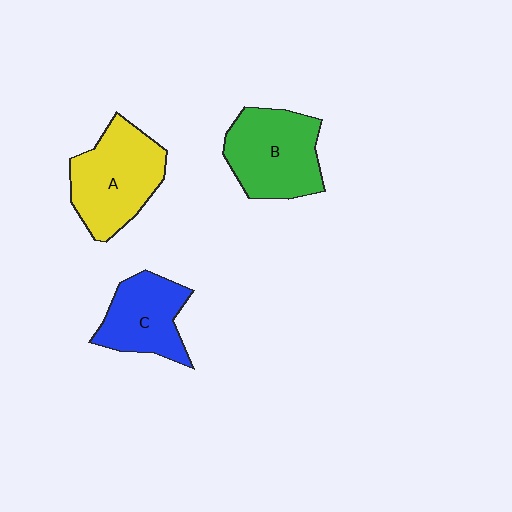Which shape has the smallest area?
Shape C (blue).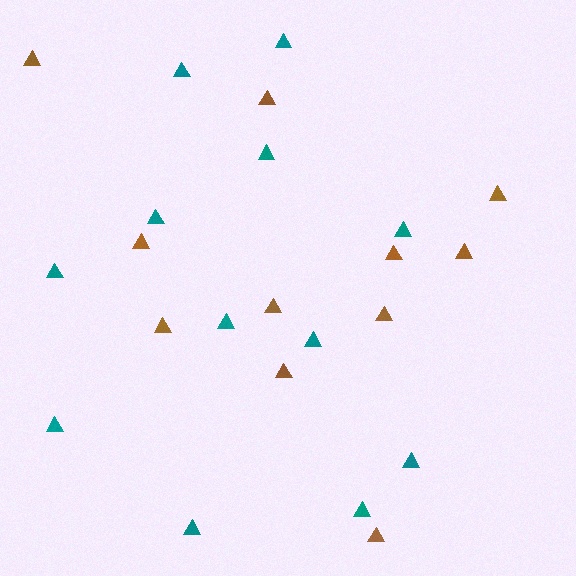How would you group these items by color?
There are 2 groups: one group of brown triangles (11) and one group of teal triangles (12).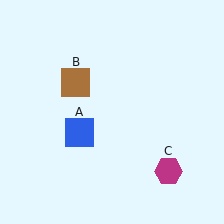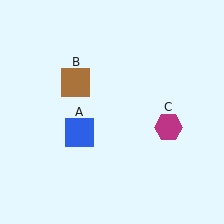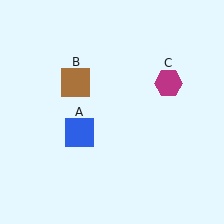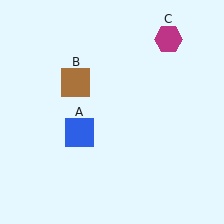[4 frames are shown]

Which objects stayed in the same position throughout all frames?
Blue square (object A) and brown square (object B) remained stationary.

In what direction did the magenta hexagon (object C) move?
The magenta hexagon (object C) moved up.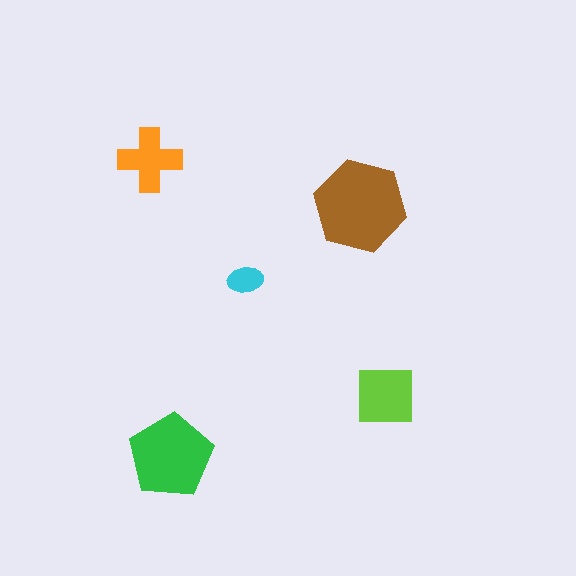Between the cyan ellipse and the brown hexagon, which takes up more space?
The brown hexagon.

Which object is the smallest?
The cyan ellipse.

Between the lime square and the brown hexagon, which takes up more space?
The brown hexagon.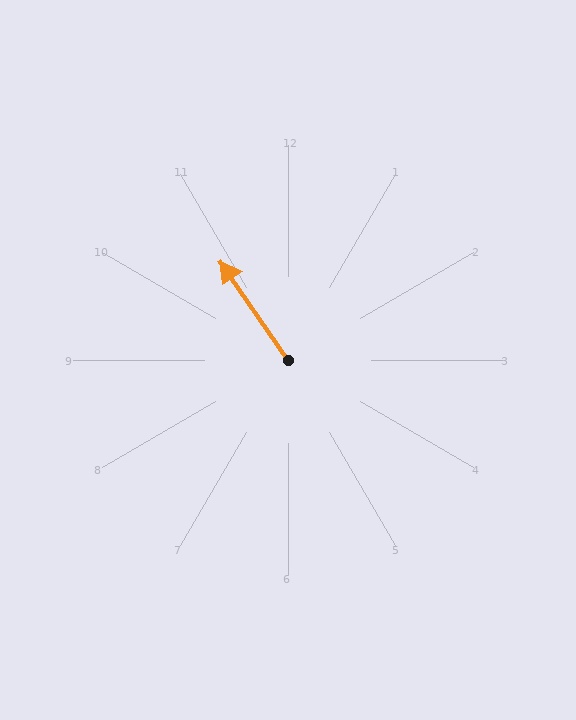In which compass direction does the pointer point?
Northwest.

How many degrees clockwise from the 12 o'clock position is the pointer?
Approximately 326 degrees.